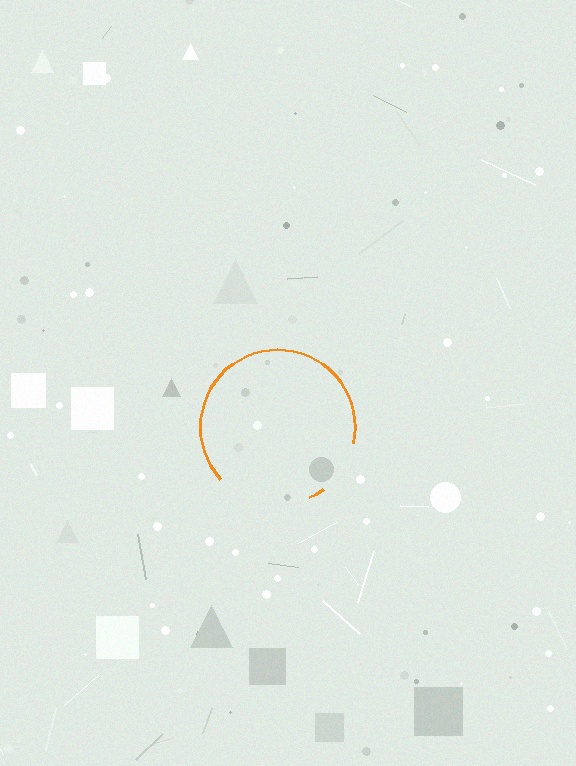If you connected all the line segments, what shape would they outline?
They would outline a circle.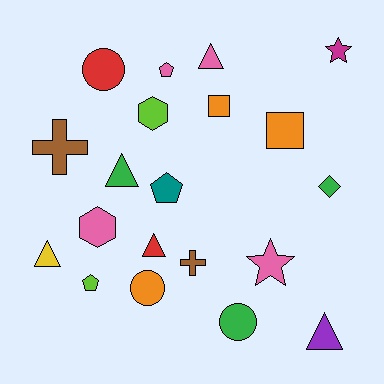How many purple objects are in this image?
There is 1 purple object.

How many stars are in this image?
There are 2 stars.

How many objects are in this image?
There are 20 objects.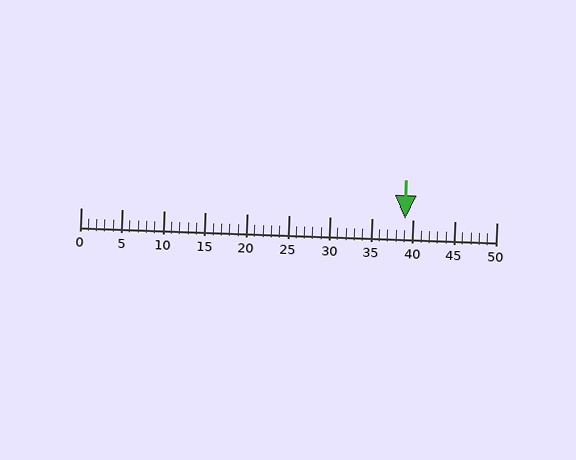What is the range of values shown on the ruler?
The ruler shows values from 0 to 50.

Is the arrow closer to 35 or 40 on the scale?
The arrow is closer to 40.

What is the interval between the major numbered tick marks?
The major tick marks are spaced 5 units apart.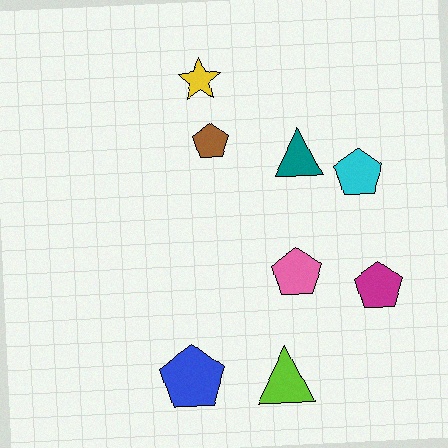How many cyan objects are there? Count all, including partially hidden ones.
There is 1 cyan object.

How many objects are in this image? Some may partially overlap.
There are 8 objects.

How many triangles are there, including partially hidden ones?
There are 2 triangles.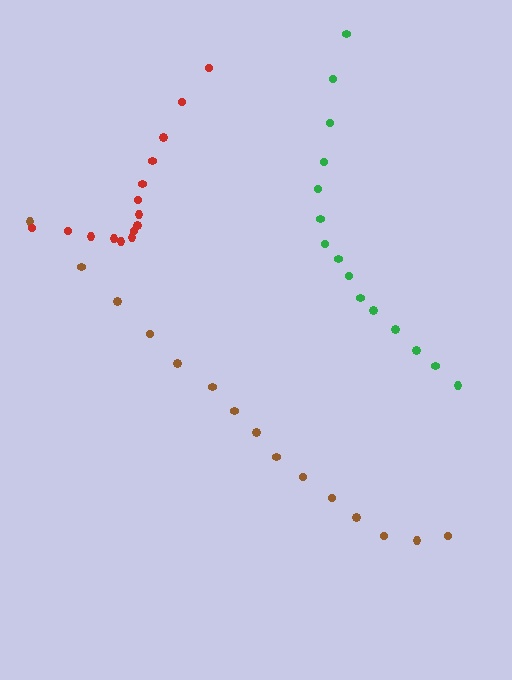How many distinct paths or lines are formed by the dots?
There are 3 distinct paths.